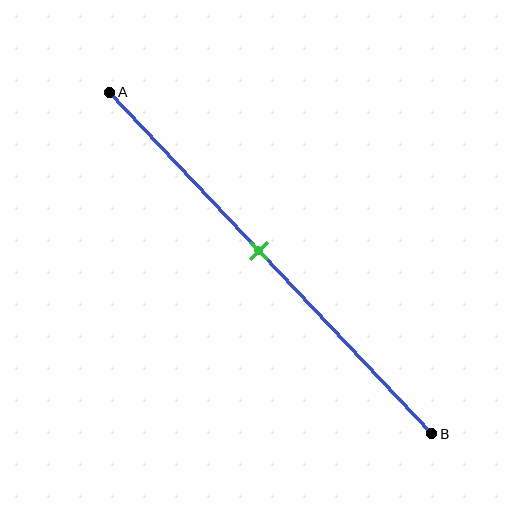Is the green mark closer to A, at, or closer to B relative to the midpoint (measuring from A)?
The green mark is closer to point A than the midpoint of segment AB.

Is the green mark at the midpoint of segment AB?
No, the mark is at about 45% from A, not at the 50% midpoint.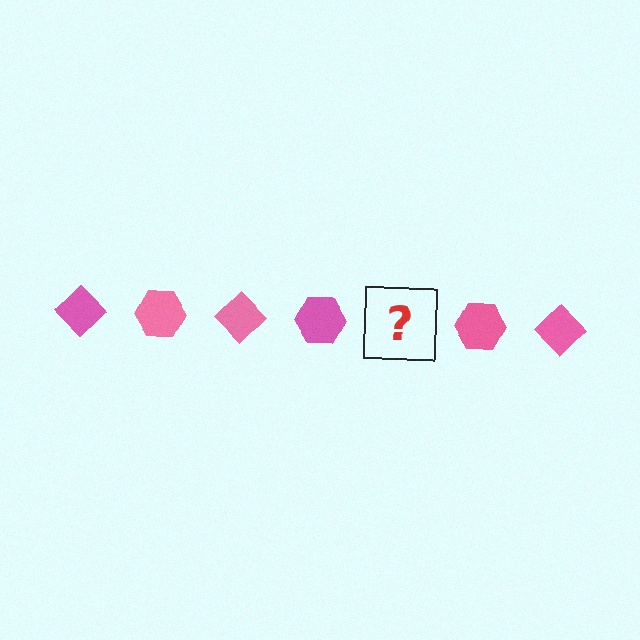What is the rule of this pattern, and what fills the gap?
The rule is that the pattern cycles through diamond, hexagon shapes in pink. The gap should be filled with a pink diamond.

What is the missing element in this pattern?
The missing element is a pink diamond.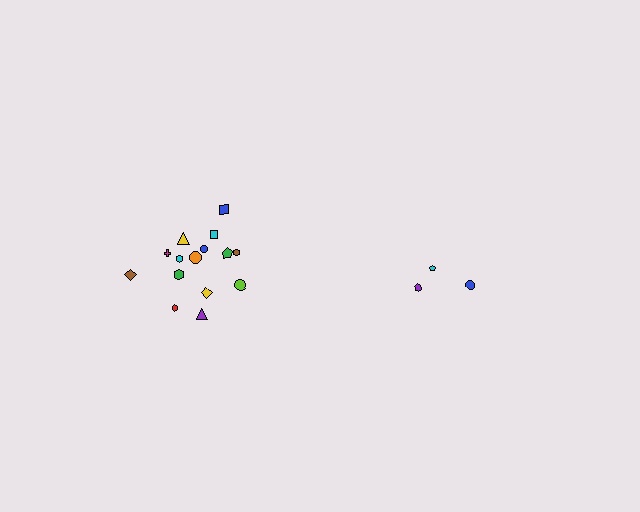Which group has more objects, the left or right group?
The left group.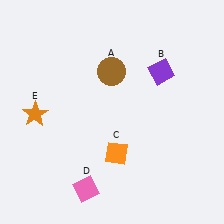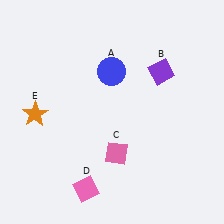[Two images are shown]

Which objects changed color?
A changed from brown to blue. C changed from orange to pink.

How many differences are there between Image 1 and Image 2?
There are 2 differences between the two images.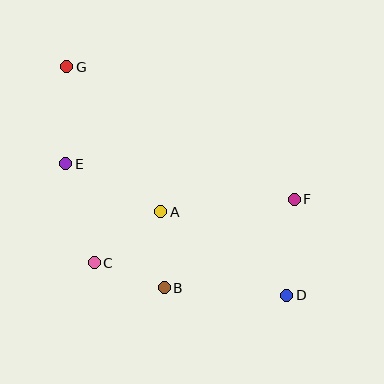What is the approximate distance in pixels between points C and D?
The distance between C and D is approximately 196 pixels.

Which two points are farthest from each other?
Points D and G are farthest from each other.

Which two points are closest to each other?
Points B and C are closest to each other.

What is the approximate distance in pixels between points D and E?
The distance between D and E is approximately 258 pixels.